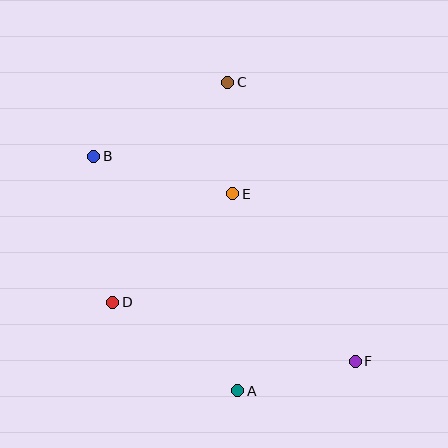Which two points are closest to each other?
Points C and E are closest to each other.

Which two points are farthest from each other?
Points B and F are farthest from each other.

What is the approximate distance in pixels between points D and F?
The distance between D and F is approximately 249 pixels.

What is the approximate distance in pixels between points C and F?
The distance between C and F is approximately 307 pixels.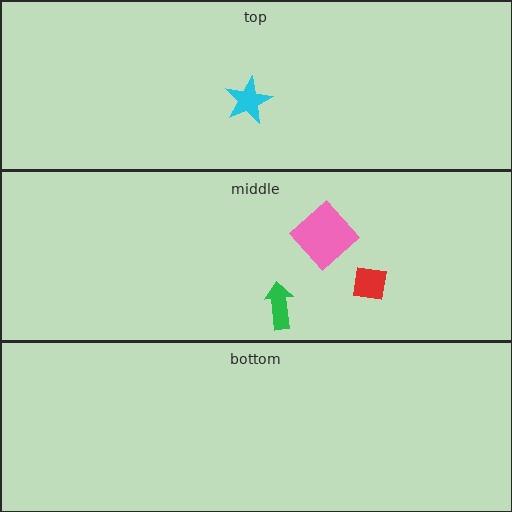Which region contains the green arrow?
The middle region.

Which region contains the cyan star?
The top region.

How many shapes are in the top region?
1.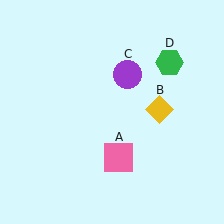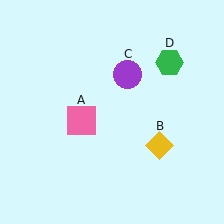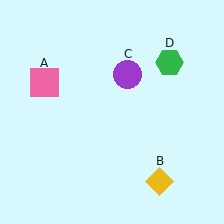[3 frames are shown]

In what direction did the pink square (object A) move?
The pink square (object A) moved up and to the left.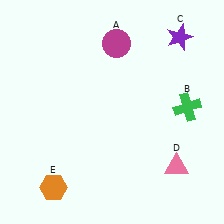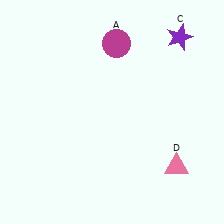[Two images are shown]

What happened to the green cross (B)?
The green cross (B) was removed in Image 2. It was in the top-right area of Image 1.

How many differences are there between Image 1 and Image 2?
There are 2 differences between the two images.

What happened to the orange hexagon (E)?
The orange hexagon (E) was removed in Image 2. It was in the bottom-left area of Image 1.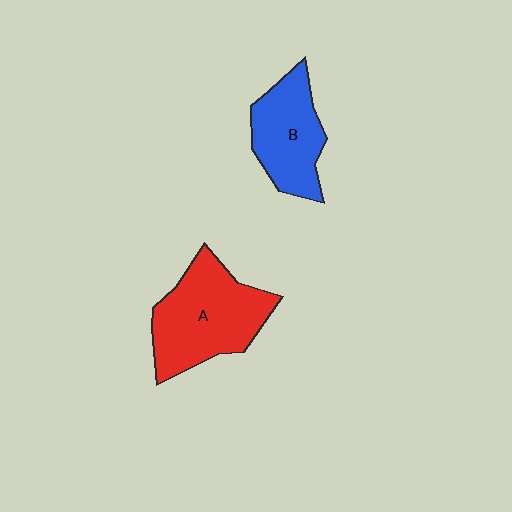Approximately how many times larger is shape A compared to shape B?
Approximately 1.4 times.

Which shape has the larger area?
Shape A (red).